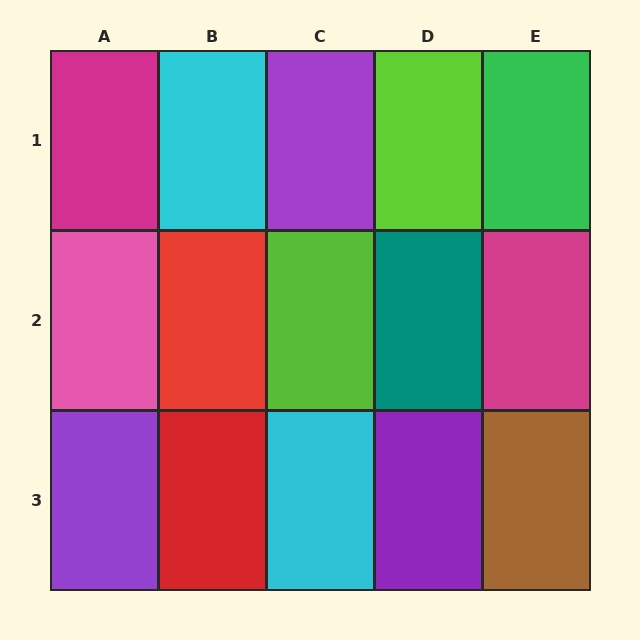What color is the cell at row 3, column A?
Purple.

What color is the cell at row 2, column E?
Magenta.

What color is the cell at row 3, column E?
Brown.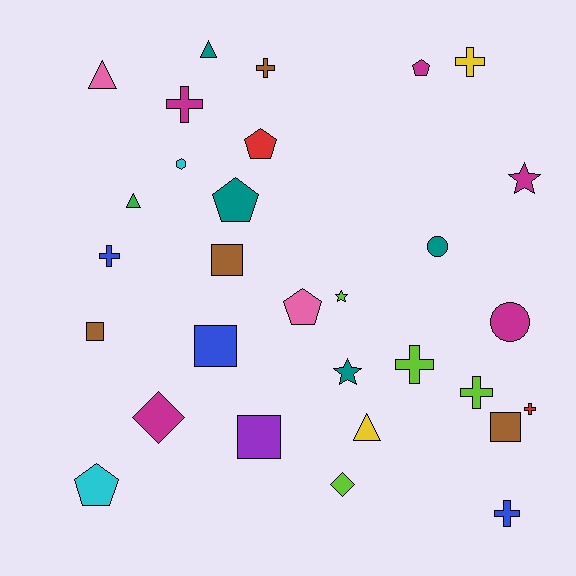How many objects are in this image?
There are 30 objects.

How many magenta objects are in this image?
There are 5 magenta objects.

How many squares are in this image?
There are 5 squares.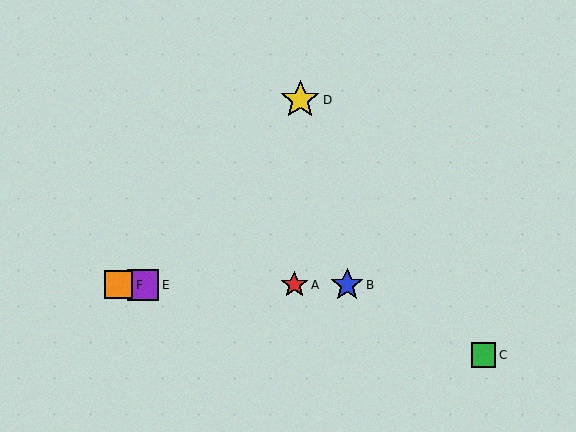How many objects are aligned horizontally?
4 objects (A, B, E, F) are aligned horizontally.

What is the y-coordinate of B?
Object B is at y≈285.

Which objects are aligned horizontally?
Objects A, B, E, F are aligned horizontally.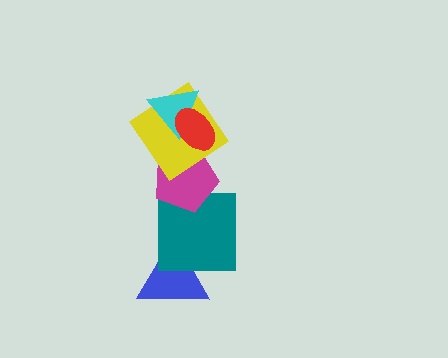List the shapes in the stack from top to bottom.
From top to bottom: the red ellipse, the cyan triangle, the yellow diamond, the magenta pentagon, the teal square, the blue triangle.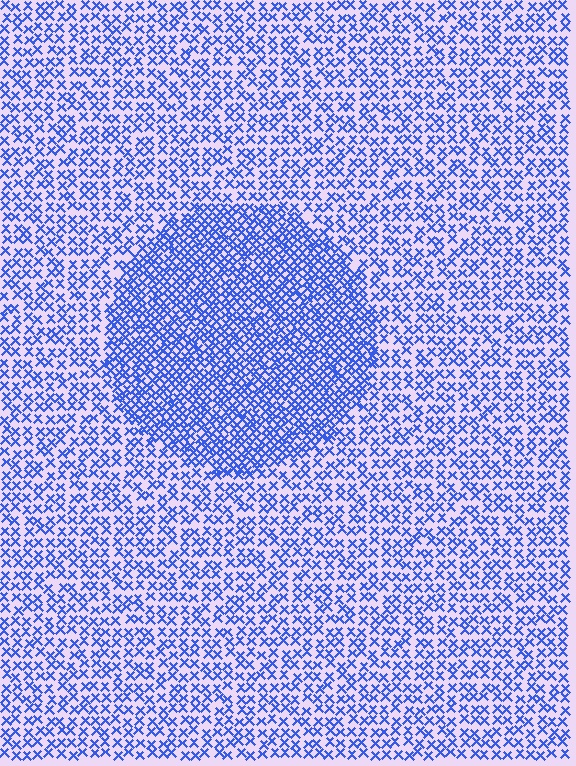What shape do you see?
I see a circle.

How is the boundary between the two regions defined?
The boundary is defined by a change in element density (approximately 1.9x ratio). All elements are the same color, size, and shape.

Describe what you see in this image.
The image contains small blue elements arranged at two different densities. A circle-shaped region is visible where the elements are more densely packed than the surrounding area.